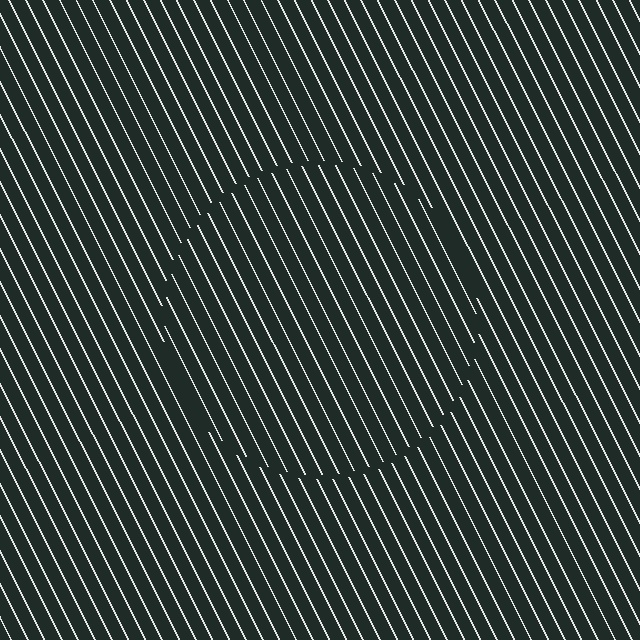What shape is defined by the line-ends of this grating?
An illusory circle. The interior of the shape contains the same grating, shifted by half a period — the contour is defined by the phase discontinuity where line-ends from the inner and outer gratings abut.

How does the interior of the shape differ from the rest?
The interior of the shape contains the same grating, shifted by half a period — the contour is defined by the phase discontinuity where line-ends from the inner and outer gratings abut.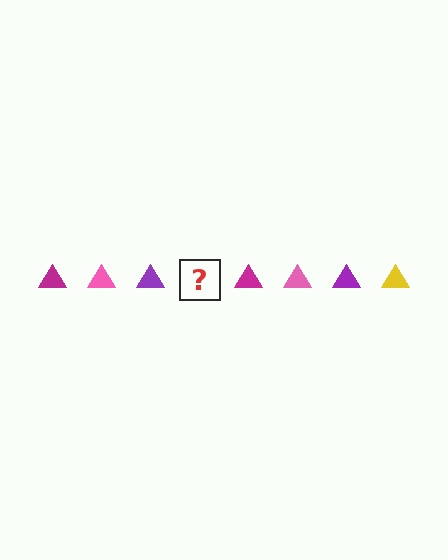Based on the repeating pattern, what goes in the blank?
The blank should be a yellow triangle.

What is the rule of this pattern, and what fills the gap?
The rule is that the pattern cycles through magenta, pink, purple, yellow triangles. The gap should be filled with a yellow triangle.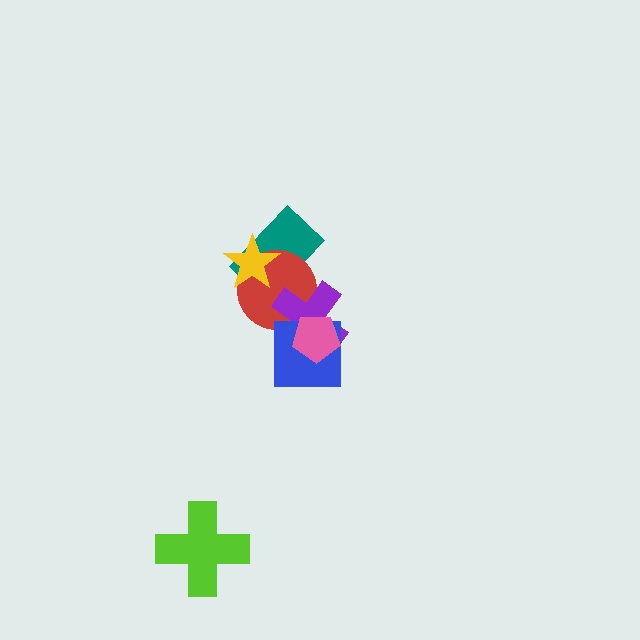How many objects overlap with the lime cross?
0 objects overlap with the lime cross.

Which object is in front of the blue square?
The pink pentagon is in front of the blue square.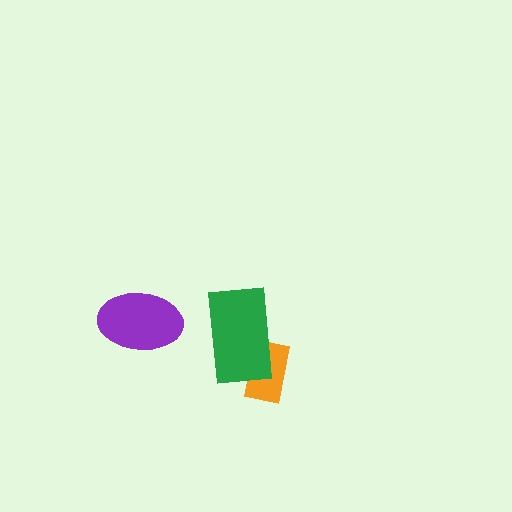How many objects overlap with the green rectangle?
1 object overlaps with the green rectangle.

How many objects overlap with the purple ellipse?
0 objects overlap with the purple ellipse.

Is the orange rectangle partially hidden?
Yes, it is partially covered by another shape.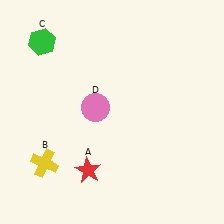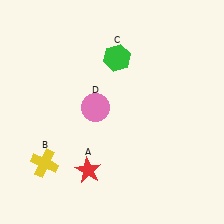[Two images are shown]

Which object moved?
The green hexagon (C) moved right.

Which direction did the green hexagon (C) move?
The green hexagon (C) moved right.